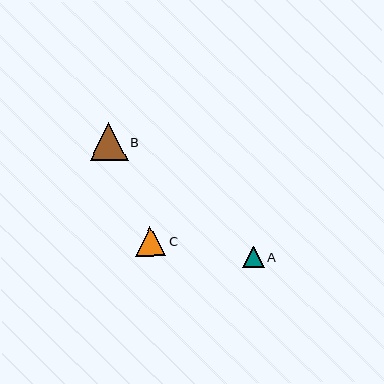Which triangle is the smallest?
Triangle A is the smallest with a size of approximately 21 pixels.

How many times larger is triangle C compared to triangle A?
Triangle C is approximately 1.4 times the size of triangle A.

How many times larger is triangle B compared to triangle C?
Triangle B is approximately 1.3 times the size of triangle C.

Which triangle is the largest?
Triangle B is the largest with a size of approximately 38 pixels.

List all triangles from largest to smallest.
From largest to smallest: B, C, A.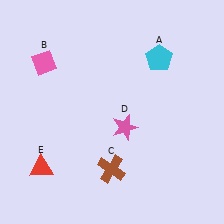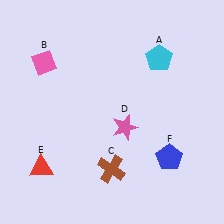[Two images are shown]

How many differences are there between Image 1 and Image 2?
There is 1 difference between the two images.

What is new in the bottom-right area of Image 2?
A blue pentagon (F) was added in the bottom-right area of Image 2.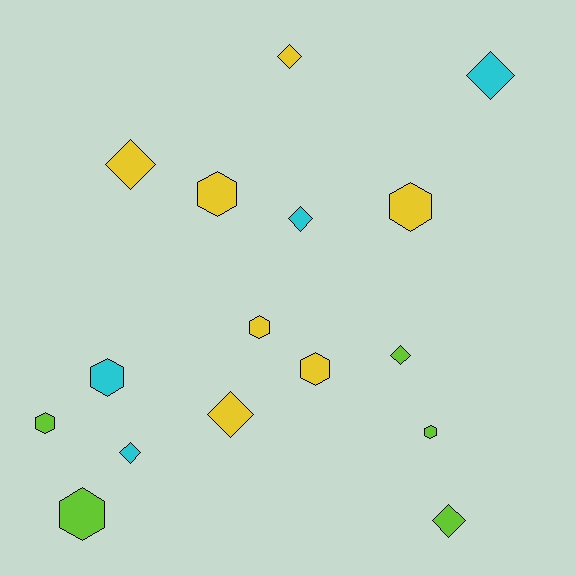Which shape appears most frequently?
Diamond, with 8 objects.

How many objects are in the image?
There are 16 objects.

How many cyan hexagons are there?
There is 1 cyan hexagon.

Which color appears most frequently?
Yellow, with 7 objects.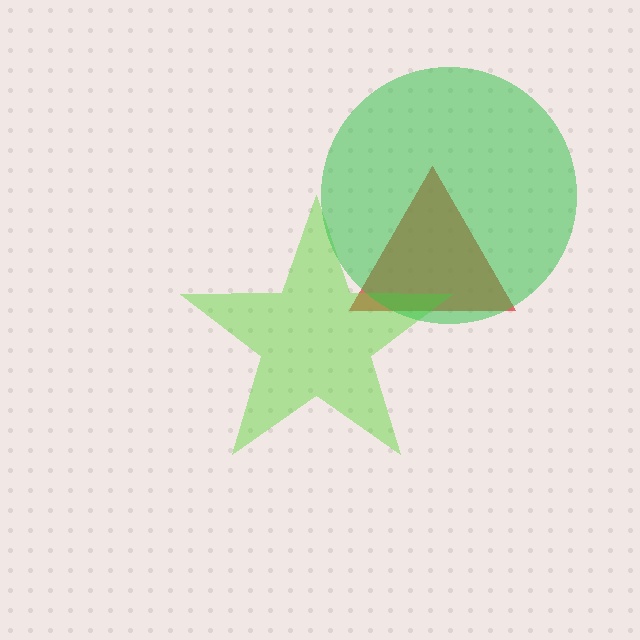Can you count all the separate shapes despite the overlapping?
Yes, there are 3 separate shapes.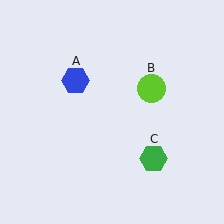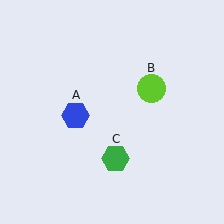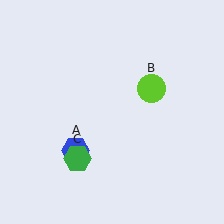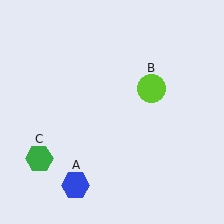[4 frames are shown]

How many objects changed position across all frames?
2 objects changed position: blue hexagon (object A), green hexagon (object C).